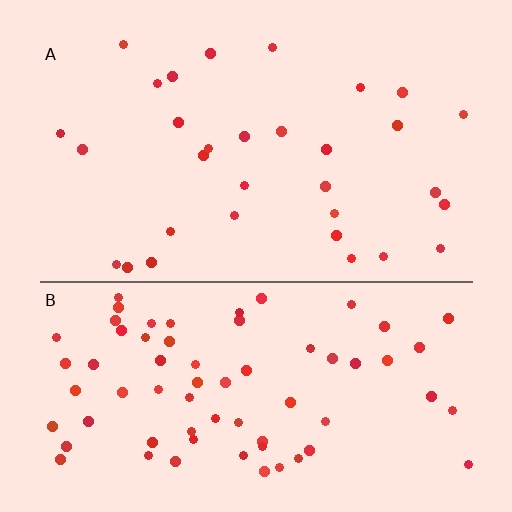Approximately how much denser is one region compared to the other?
Approximately 2.2× — region B over region A.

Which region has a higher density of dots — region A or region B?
B (the bottom).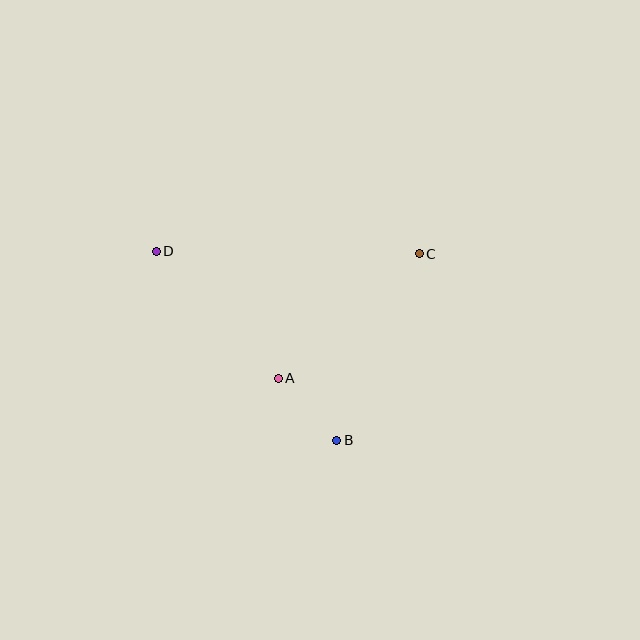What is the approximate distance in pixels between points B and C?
The distance between B and C is approximately 204 pixels.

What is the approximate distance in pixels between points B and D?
The distance between B and D is approximately 261 pixels.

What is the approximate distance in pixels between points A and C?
The distance between A and C is approximately 188 pixels.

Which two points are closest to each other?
Points A and B are closest to each other.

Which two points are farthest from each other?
Points C and D are farthest from each other.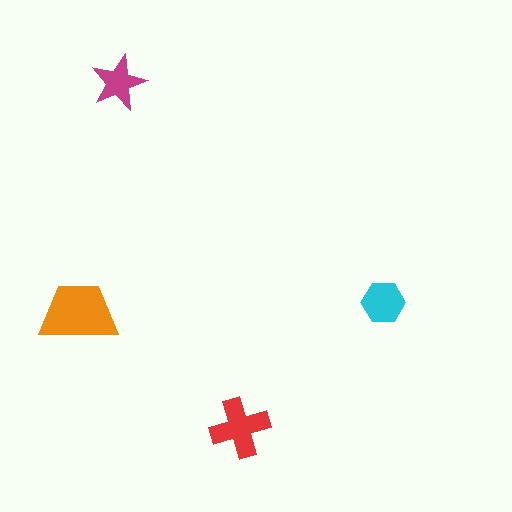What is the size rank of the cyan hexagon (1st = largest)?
3rd.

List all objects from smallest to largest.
The magenta star, the cyan hexagon, the red cross, the orange trapezoid.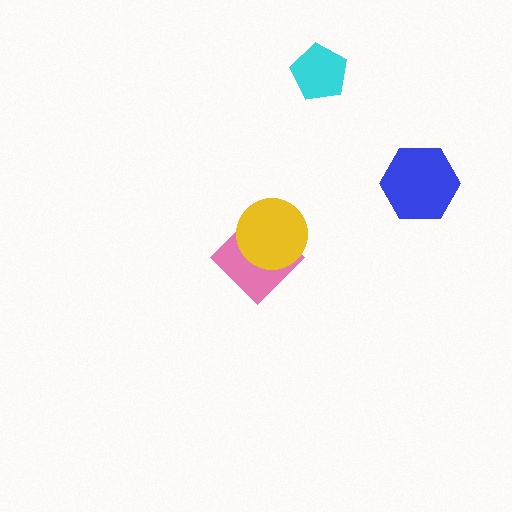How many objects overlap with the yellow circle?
1 object overlaps with the yellow circle.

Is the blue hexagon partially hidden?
No, no other shape covers it.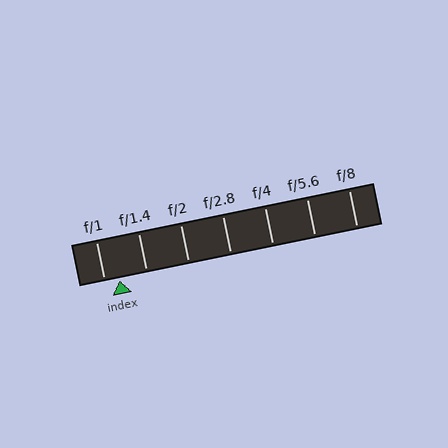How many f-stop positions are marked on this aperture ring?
There are 7 f-stop positions marked.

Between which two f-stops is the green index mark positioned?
The index mark is between f/1 and f/1.4.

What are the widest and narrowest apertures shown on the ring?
The widest aperture shown is f/1 and the narrowest is f/8.